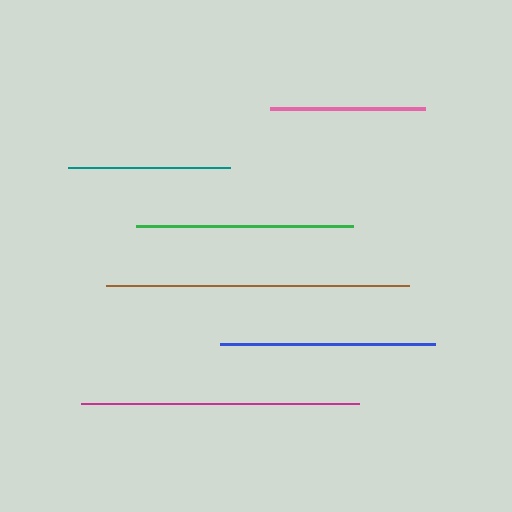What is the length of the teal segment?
The teal segment is approximately 162 pixels long.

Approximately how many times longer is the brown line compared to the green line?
The brown line is approximately 1.4 times the length of the green line.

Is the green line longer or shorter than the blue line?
The green line is longer than the blue line.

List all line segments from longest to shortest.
From longest to shortest: brown, magenta, green, blue, teal, pink.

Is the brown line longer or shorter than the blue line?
The brown line is longer than the blue line.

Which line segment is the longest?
The brown line is the longest at approximately 303 pixels.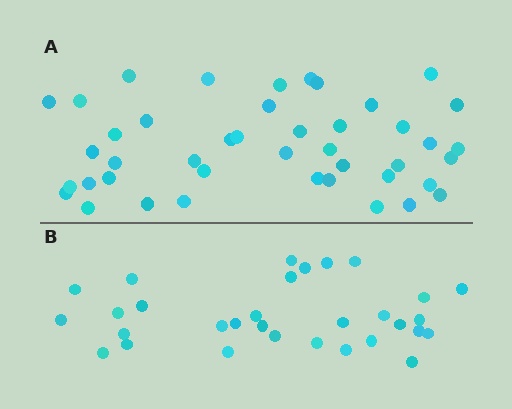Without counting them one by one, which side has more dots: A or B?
Region A (the top region) has more dots.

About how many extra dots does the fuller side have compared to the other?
Region A has roughly 12 or so more dots than region B.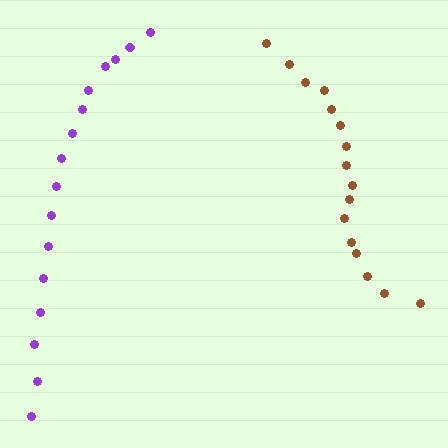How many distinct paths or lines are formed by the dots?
There are 2 distinct paths.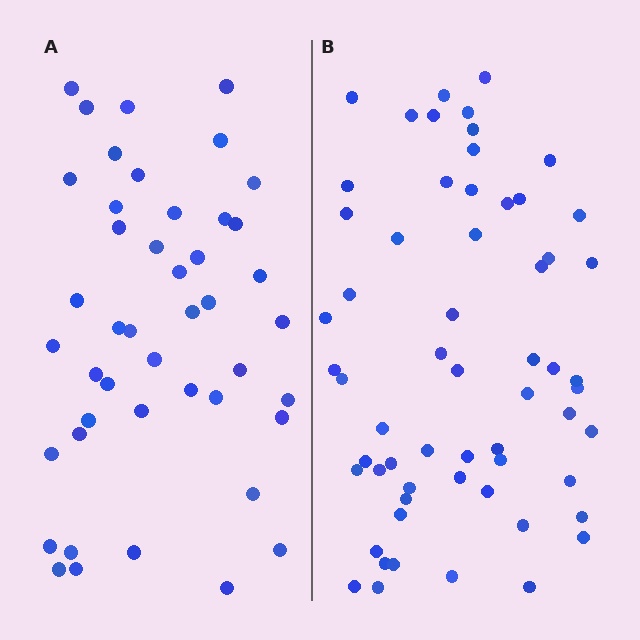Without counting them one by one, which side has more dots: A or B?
Region B (the right region) has more dots.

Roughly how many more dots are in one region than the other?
Region B has approximately 15 more dots than region A.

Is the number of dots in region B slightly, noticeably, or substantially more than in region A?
Region B has noticeably more, but not dramatically so. The ratio is roughly 1.3 to 1.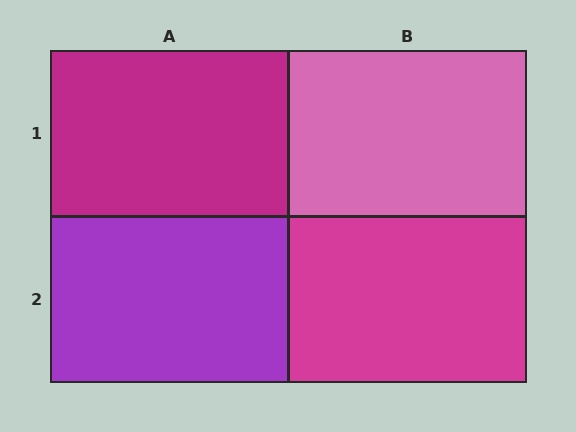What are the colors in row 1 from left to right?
Magenta, pink.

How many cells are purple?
1 cell is purple.